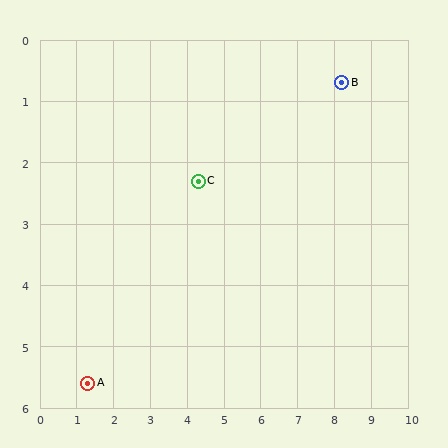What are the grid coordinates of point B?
Point B is at approximately (8.2, 0.7).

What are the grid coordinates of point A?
Point A is at approximately (1.3, 5.6).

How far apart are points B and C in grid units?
Points B and C are about 4.2 grid units apart.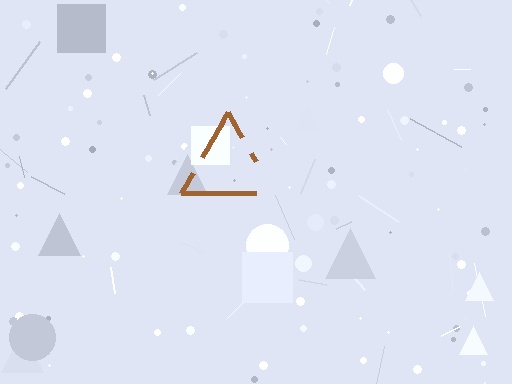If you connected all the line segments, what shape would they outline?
They would outline a triangle.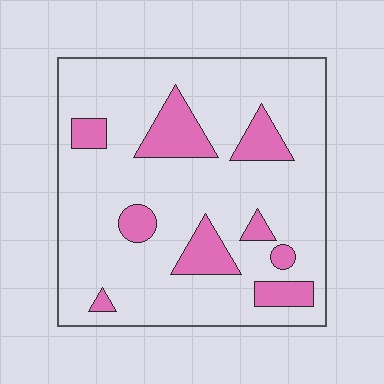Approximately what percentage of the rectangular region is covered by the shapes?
Approximately 20%.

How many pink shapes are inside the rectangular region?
9.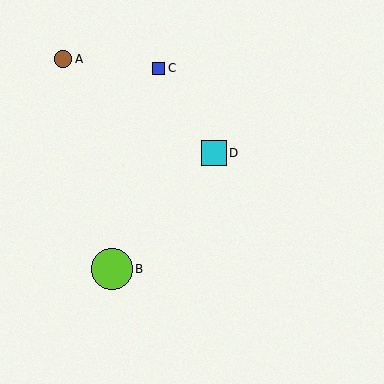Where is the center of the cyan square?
The center of the cyan square is at (214, 153).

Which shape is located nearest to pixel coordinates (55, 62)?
The brown circle (labeled A) at (63, 59) is nearest to that location.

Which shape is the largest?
The lime circle (labeled B) is the largest.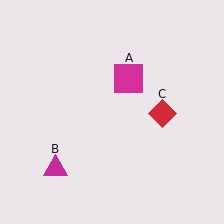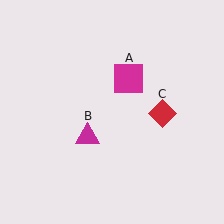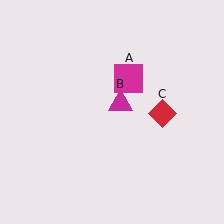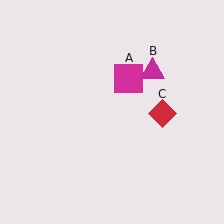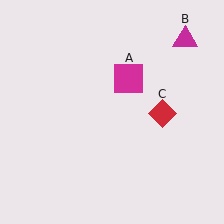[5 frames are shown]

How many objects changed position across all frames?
1 object changed position: magenta triangle (object B).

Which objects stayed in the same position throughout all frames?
Magenta square (object A) and red diamond (object C) remained stationary.